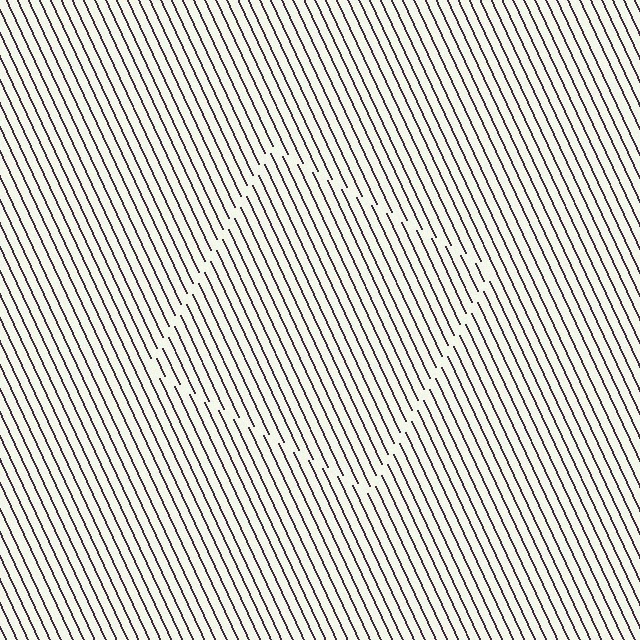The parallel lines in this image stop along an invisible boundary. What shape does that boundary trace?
An illusory square. The interior of the shape contains the same grating, shifted by half a period — the contour is defined by the phase discontinuity where line-ends from the inner and outer gratings abut.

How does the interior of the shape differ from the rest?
The interior of the shape contains the same grating, shifted by half a period — the contour is defined by the phase discontinuity where line-ends from the inner and outer gratings abut.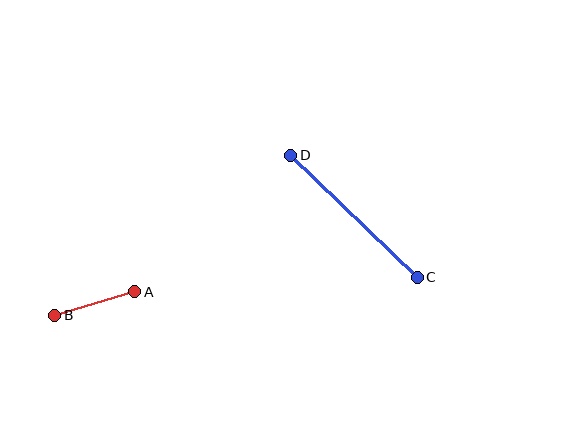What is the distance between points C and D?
The distance is approximately 176 pixels.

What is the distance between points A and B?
The distance is approximately 83 pixels.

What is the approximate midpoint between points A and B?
The midpoint is at approximately (95, 304) pixels.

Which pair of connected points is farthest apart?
Points C and D are farthest apart.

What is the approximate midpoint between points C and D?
The midpoint is at approximately (354, 216) pixels.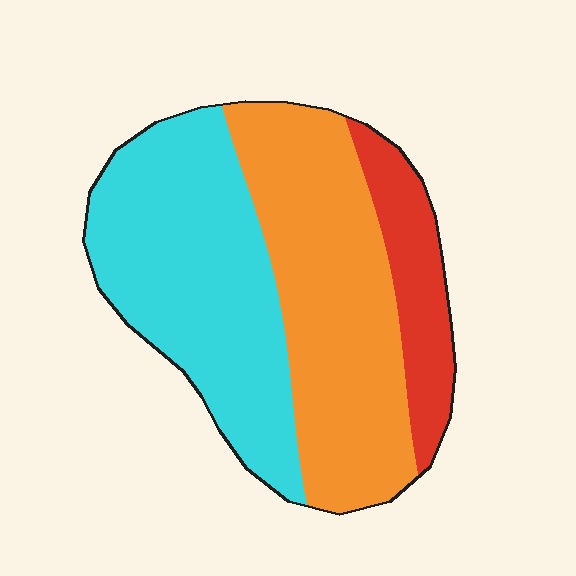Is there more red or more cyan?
Cyan.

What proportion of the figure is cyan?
Cyan takes up between a quarter and a half of the figure.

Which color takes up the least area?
Red, at roughly 15%.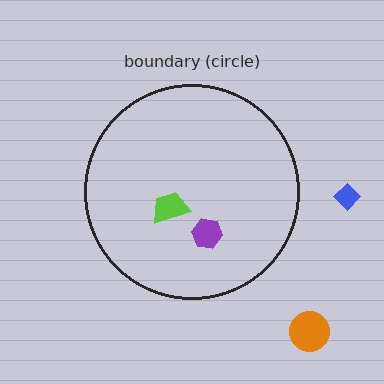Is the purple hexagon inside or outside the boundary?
Inside.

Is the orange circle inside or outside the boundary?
Outside.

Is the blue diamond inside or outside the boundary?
Outside.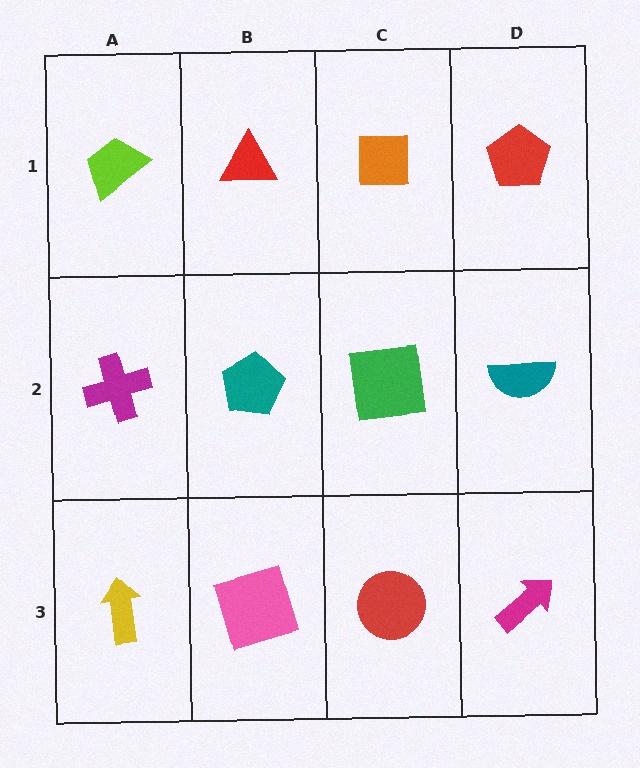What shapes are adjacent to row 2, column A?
A lime trapezoid (row 1, column A), a yellow arrow (row 3, column A), a teal pentagon (row 2, column B).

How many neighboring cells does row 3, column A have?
2.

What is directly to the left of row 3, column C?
A pink square.